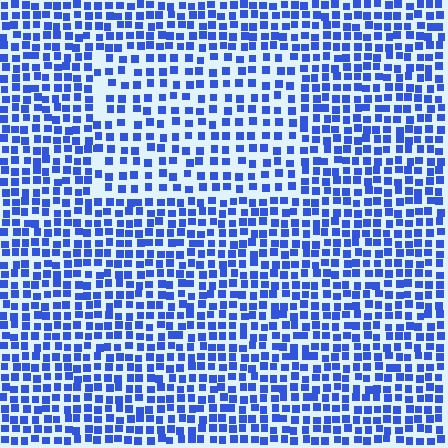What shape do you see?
I see a rectangle.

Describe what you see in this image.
The image contains small blue elements arranged at two different densities. A rectangle-shaped region is visible where the elements are less densely packed than the surrounding area.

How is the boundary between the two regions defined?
The boundary is defined by a change in element density (approximately 1.6x ratio). All elements are the same color, size, and shape.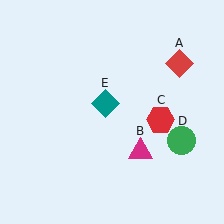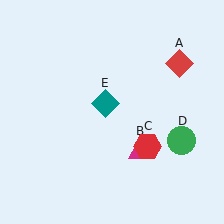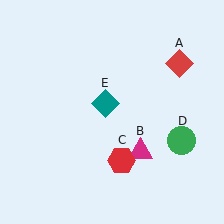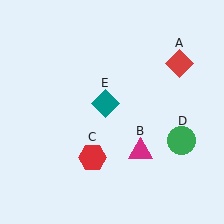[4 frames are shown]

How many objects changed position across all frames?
1 object changed position: red hexagon (object C).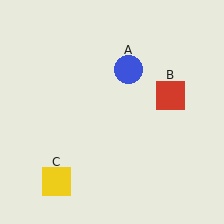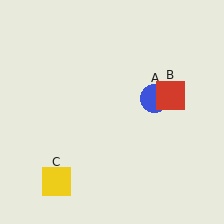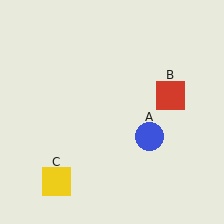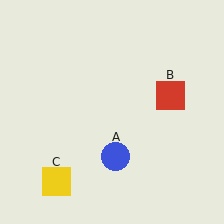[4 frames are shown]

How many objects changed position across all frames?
1 object changed position: blue circle (object A).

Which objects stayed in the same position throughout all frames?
Red square (object B) and yellow square (object C) remained stationary.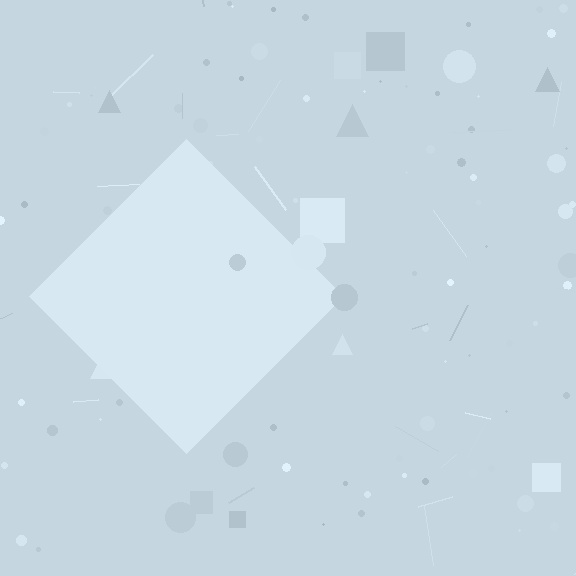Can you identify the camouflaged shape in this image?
The camouflaged shape is a diamond.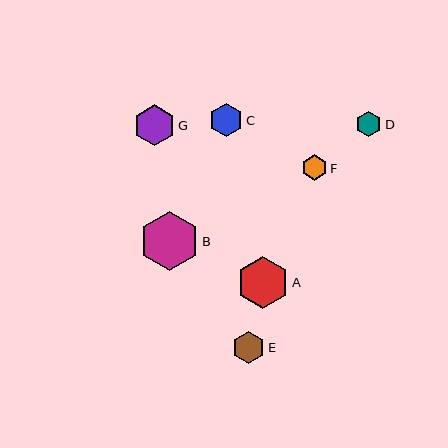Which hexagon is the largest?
Hexagon B is the largest with a size of approximately 59 pixels.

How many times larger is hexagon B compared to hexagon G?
Hexagon B is approximately 1.4 times the size of hexagon G.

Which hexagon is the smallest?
Hexagon D is the smallest with a size of approximately 26 pixels.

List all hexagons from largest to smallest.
From largest to smallest: B, A, G, C, E, F, D.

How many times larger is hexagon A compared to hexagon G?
Hexagon A is approximately 1.3 times the size of hexagon G.